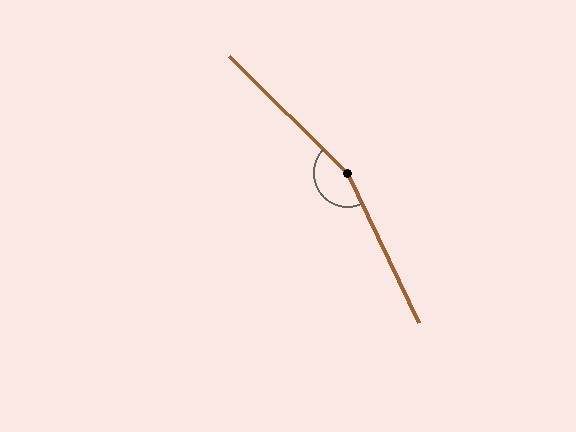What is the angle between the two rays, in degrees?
Approximately 160 degrees.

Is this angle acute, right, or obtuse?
It is obtuse.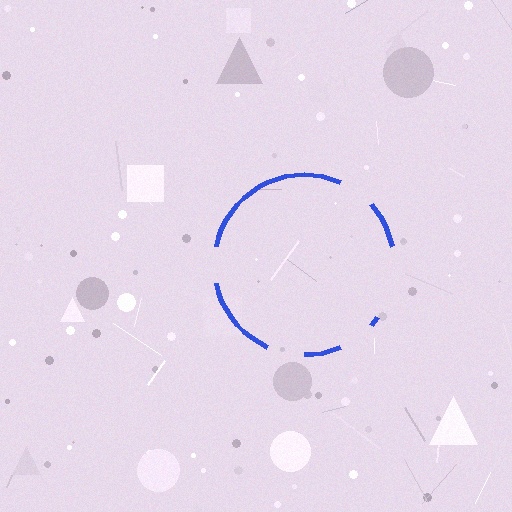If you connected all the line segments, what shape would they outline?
They would outline a circle.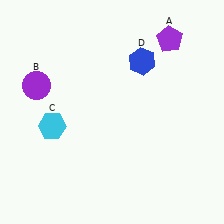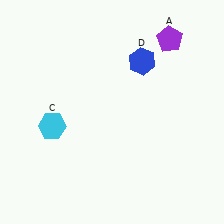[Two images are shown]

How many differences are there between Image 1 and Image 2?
There is 1 difference between the two images.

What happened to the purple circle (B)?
The purple circle (B) was removed in Image 2. It was in the top-left area of Image 1.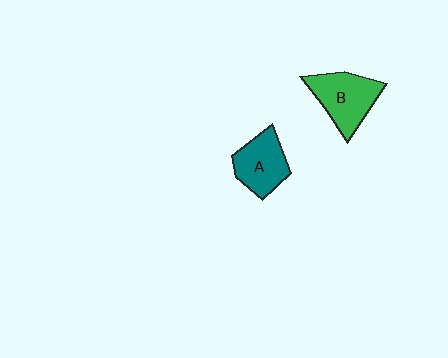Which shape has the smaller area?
Shape A (teal).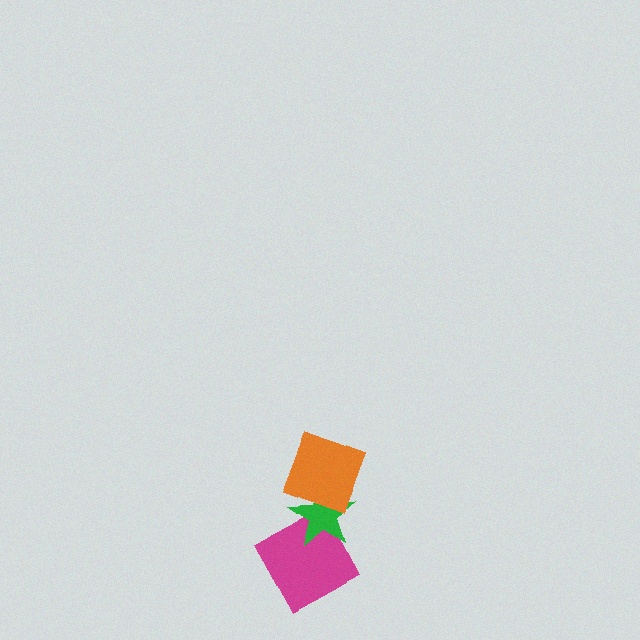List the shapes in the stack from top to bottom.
From top to bottom: the orange square, the green star, the magenta square.